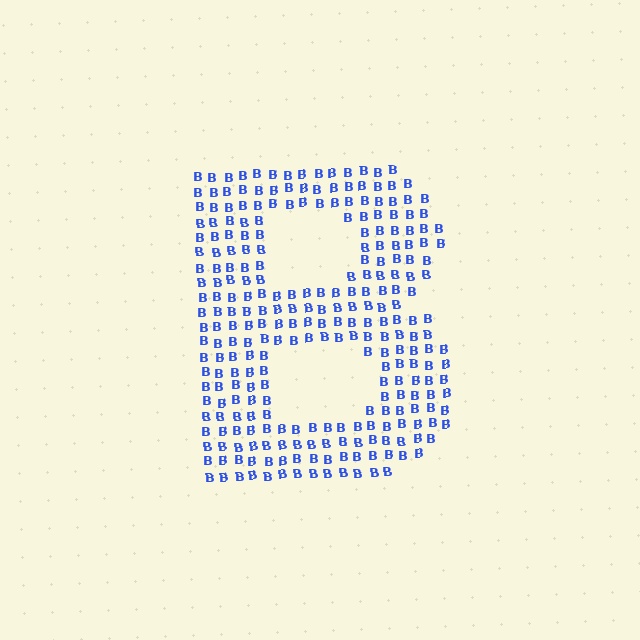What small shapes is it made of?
It is made of small letter B's.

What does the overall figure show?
The overall figure shows the letter B.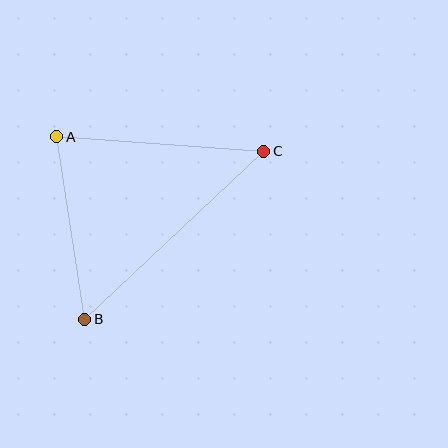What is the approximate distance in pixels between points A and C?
The distance between A and C is approximately 208 pixels.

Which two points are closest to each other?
Points A and B are closest to each other.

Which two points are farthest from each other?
Points B and C are farthest from each other.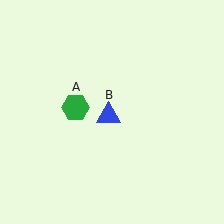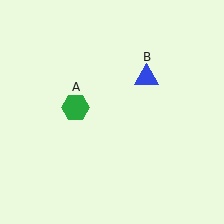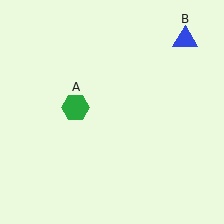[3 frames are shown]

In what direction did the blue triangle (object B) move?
The blue triangle (object B) moved up and to the right.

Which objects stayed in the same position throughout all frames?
Green hexagon (object A) remained stationary.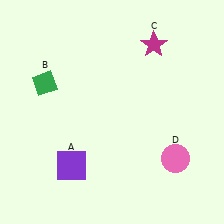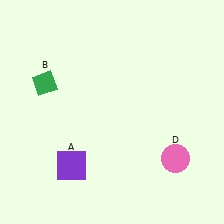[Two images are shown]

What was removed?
The magenta star (C) was removed in Image 2.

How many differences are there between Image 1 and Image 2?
There is 1 difference between the two images.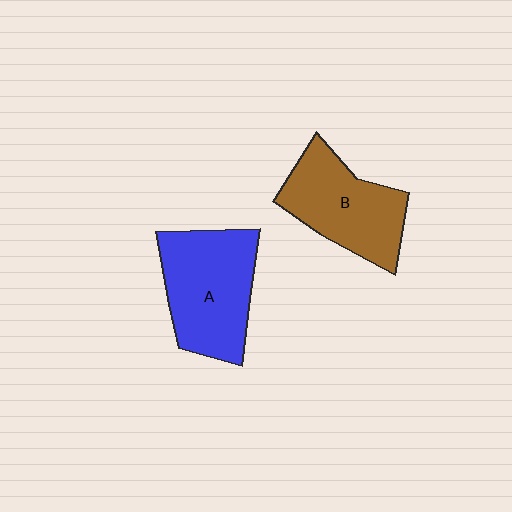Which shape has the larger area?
Shape A (blue).